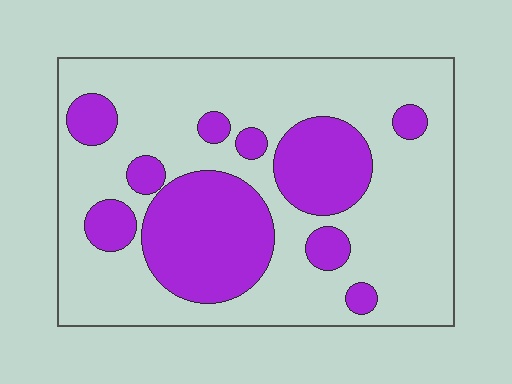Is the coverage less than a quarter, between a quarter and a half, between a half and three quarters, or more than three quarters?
Between a quarter and a half.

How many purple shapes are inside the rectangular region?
10.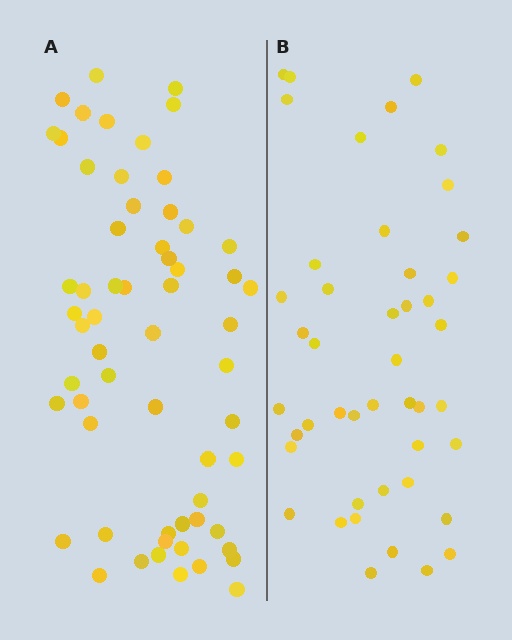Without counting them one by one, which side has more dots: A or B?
Region A (the left region) has more dots.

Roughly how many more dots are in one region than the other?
Region A has approximately 15 more dots than region B.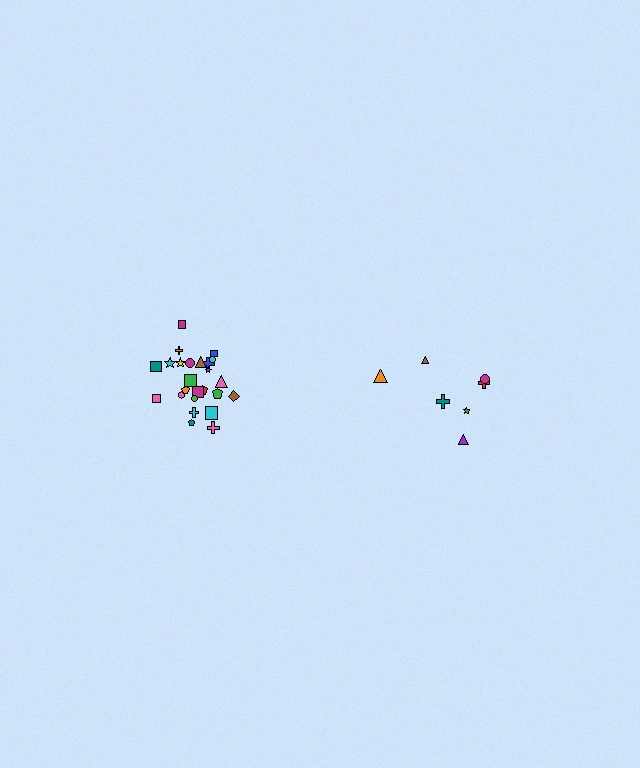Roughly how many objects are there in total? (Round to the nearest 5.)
Roughly 30 objects in total.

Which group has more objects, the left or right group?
The left group.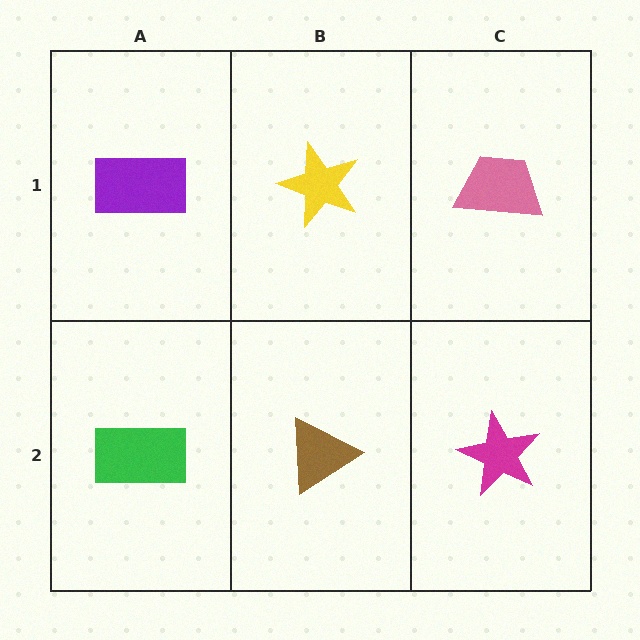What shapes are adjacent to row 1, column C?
A magenta star (row 2, column C), a yellow star (row 1, column B).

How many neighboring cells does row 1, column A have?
2.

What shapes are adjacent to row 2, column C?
A pink trapezoid (row 1, column C), a brown triangle (row 2, column B).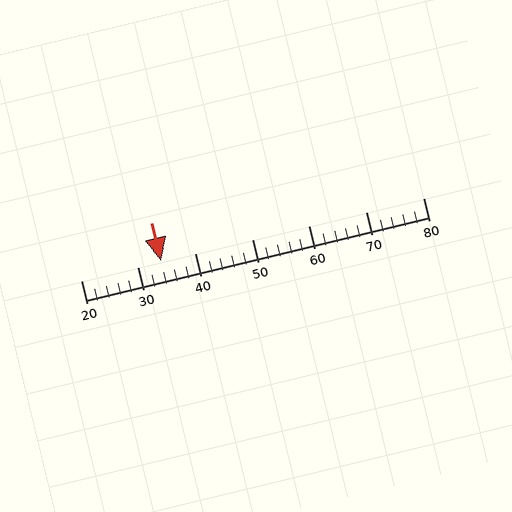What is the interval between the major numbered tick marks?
The major tick marks are spaced 10 units apart.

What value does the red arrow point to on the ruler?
The red arrow points to approximately 34.